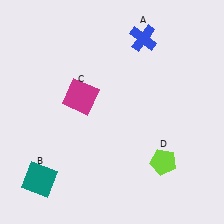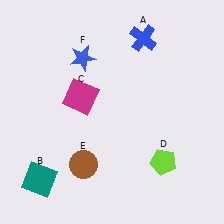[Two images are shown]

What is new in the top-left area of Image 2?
A blue star (F) was added in the top-left area of Image 2.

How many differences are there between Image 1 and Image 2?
There are 2 differences between the two images.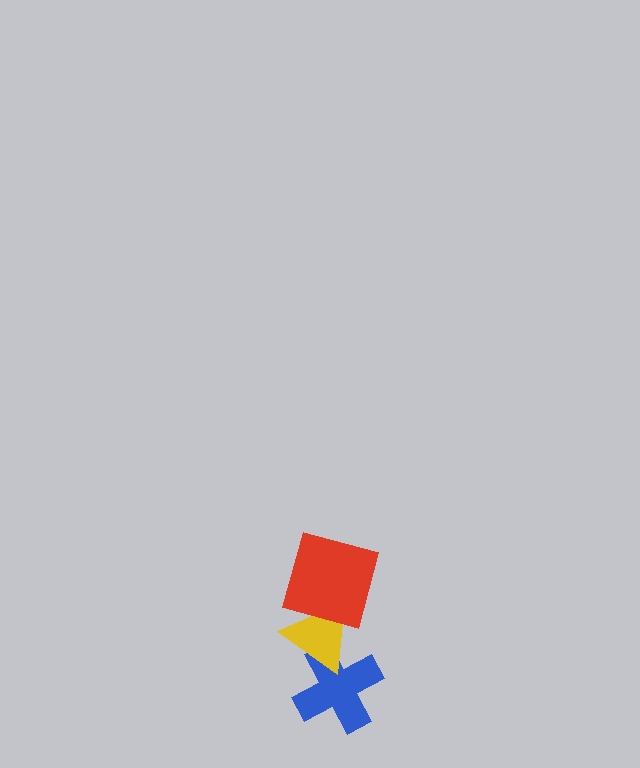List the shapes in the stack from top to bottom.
From top to bottom: the red square, the yellow triangle, the blue cross.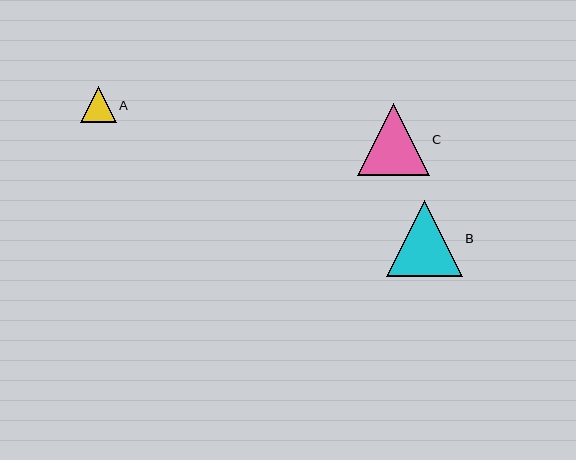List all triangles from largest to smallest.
From largest to smallest: B, C, A.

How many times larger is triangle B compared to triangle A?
Triangle B is approximately 2.1 times the size of triangle A.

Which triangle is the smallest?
Triangle A is the smallest with a size of approximately 36 pixels.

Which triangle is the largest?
Triangle B is the largest with a size of approximately 75 pixels.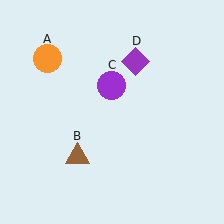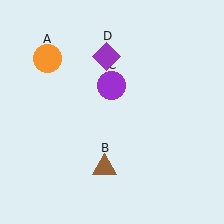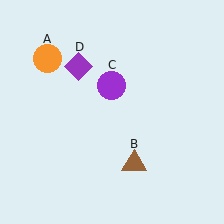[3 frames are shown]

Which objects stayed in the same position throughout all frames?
Orange circle (object A) and purple circle (object C) remained stationary.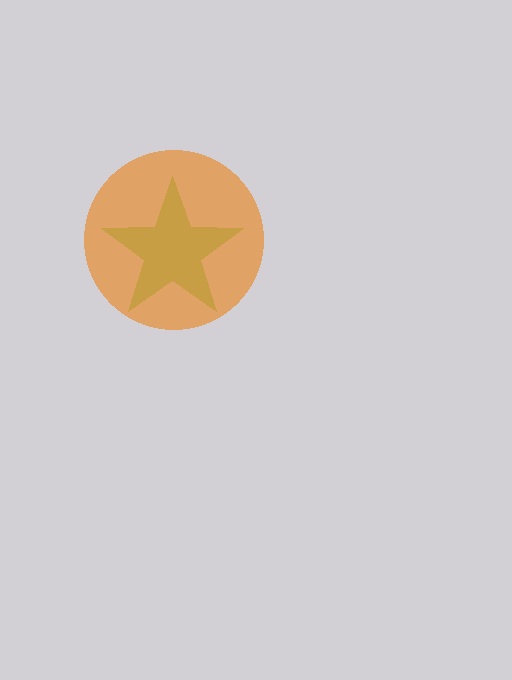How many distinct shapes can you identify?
There are 2 distinct shapes: a lime star, an orange circle.